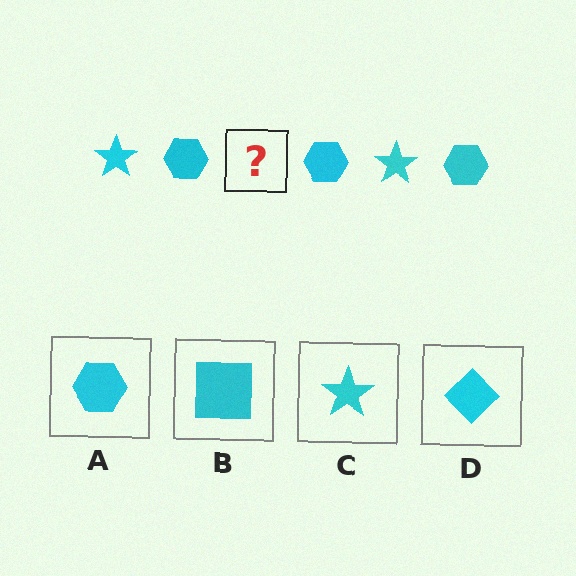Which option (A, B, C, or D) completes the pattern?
C.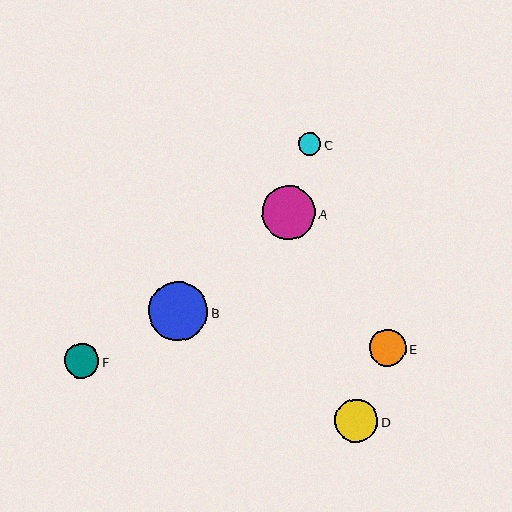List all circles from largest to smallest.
From largest to smallest: B, A, D, E, F, C.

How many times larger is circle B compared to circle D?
Circle B is approximately 1.4 times the size of circle D.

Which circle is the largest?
Circle B is the largest with a size of approximately 59 pixels.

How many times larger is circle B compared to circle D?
Circle B is approximately 1.4 times the size of circle D.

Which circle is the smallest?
Circle C is the smallest with a size of approximately 22 pixels.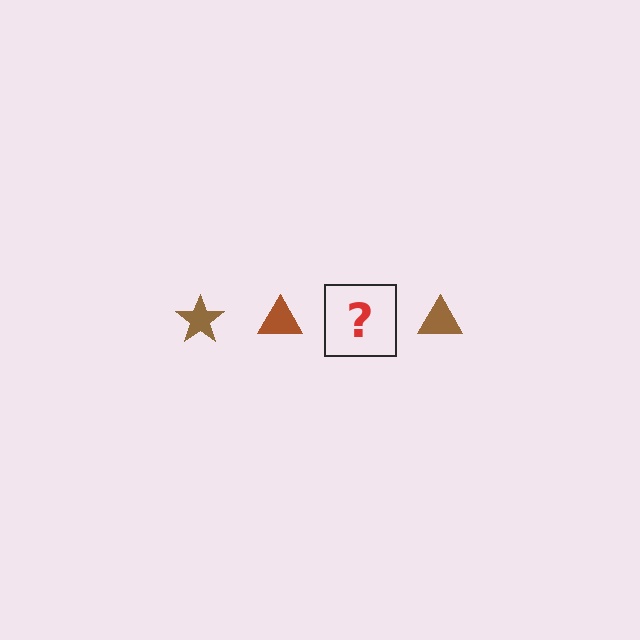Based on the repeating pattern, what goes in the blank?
The blank should be a brown star.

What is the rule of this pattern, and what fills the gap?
The rule is that the pattern cycles through star, triangle shapes in brown. The gap should be filled with a brown star.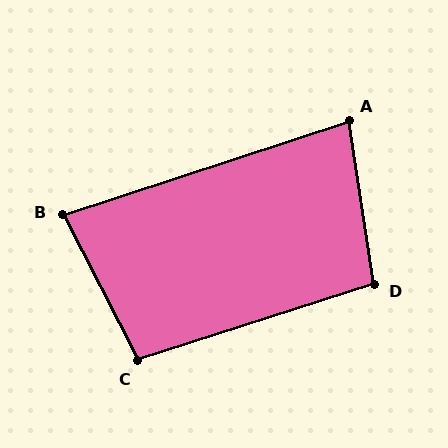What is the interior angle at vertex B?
Approximately 81 degrees (acute).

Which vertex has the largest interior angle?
C, at approximately 99 degrees.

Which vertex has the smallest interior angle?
A, at approximately 81 degrees.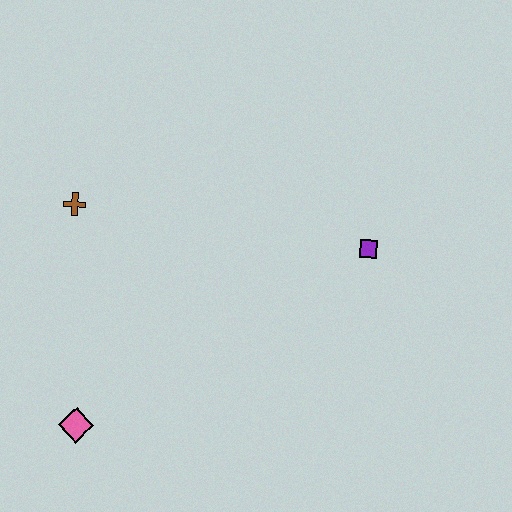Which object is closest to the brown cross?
The pink diamond is closest to the brown cross.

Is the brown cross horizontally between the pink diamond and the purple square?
No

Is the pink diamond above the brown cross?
No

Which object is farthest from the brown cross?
The purple square is farthest from the brown cross.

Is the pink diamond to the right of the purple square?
No